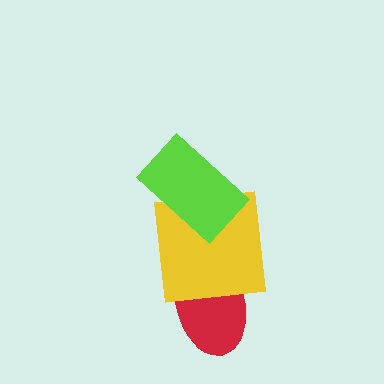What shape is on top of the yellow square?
The lime rectangle is on top of the yellow square.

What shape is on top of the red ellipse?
The yellow square is on top of the red ellipse.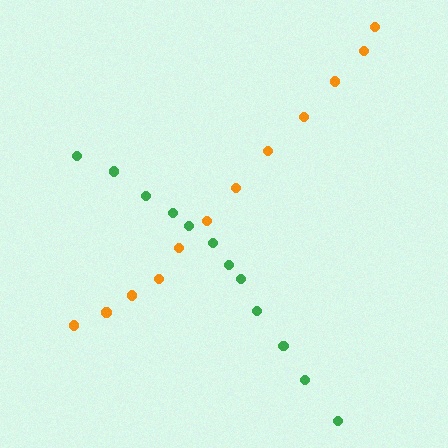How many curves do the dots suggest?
There are 2 distinct paths.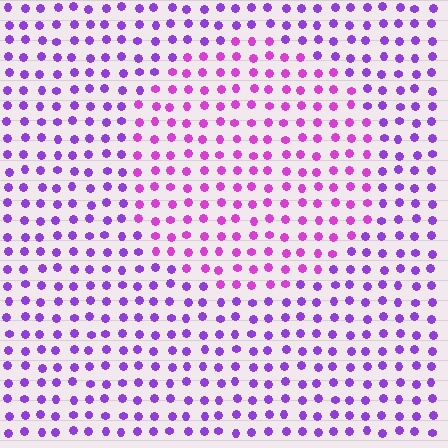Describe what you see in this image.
The image is filled with small purple elements in a uniform arrangement. A circle-shaped region is visible where the elements are tinted to a slightly different hue, forming a subtle color boundary.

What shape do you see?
I see a circle.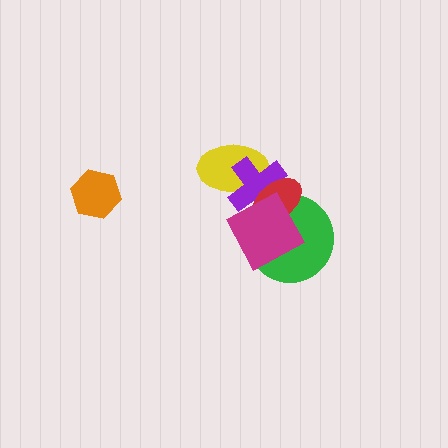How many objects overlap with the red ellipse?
4 objects overlap with the red ellipse.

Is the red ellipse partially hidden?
Yes, it is partially covered by another shape.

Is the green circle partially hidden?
Yes, it is partially covered by another shape.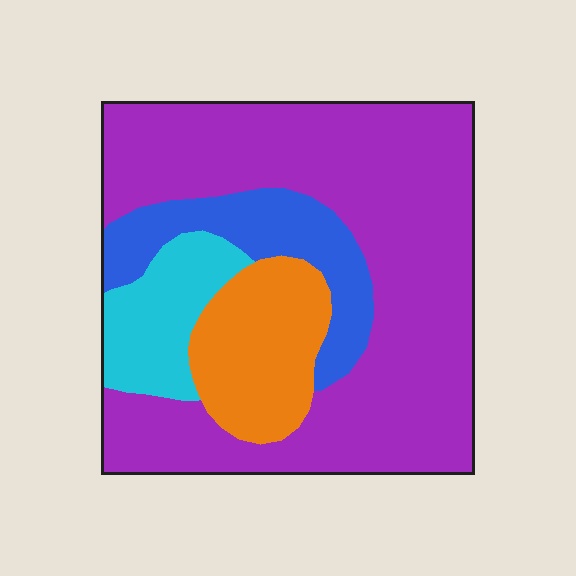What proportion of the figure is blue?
Blue covers 14% of the figure.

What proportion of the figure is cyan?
Cyan covers 11% of the figure.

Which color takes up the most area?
Purple, at roughly 60%.